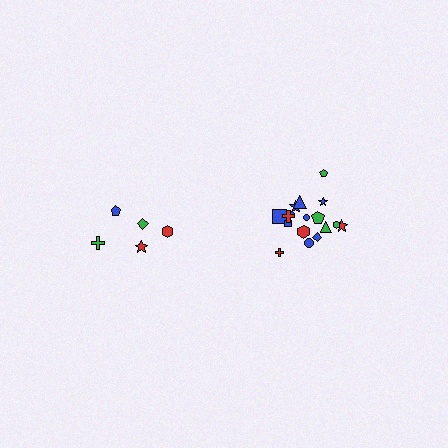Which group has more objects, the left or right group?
The right group.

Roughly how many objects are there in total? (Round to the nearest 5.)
Roughly 25 objects in total.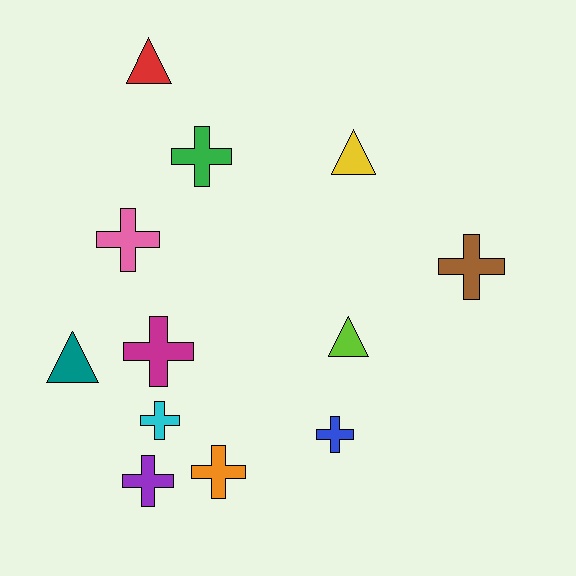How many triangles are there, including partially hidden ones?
There are 4 triangles.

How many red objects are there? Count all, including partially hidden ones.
There is 1 red object.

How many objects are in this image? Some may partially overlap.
There are 12 objects.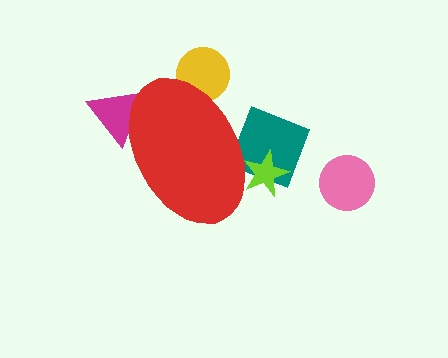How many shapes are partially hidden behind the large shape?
4 shapes are partially hidden.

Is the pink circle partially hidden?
No, the pink circle is fully visible.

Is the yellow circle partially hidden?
Yes, the yellow circle is partially hidden behind the red ellipse.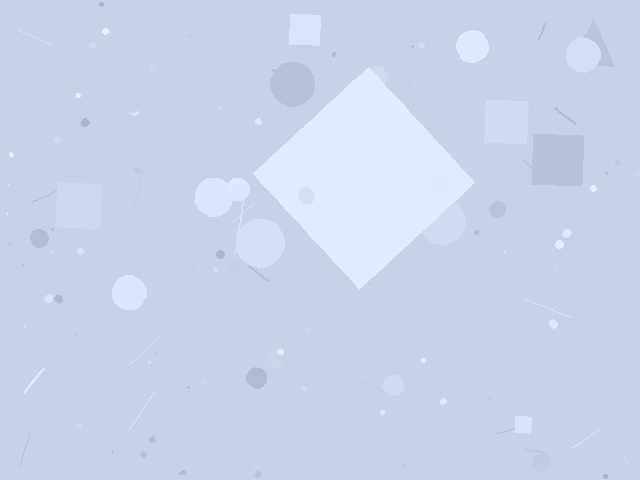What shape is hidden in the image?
A diamond is hidden in the image.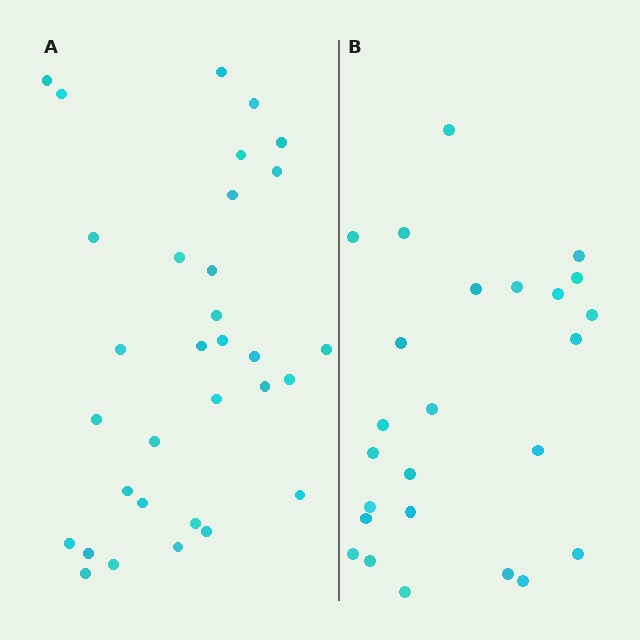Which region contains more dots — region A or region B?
Region A (the left region) has more dots.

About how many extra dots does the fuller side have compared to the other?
Region A has roughly 8 or so more dots than region B.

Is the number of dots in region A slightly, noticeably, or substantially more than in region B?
Region A has noticeably more, but not dramatically so. The ratio is roughly 1.3 to 1.